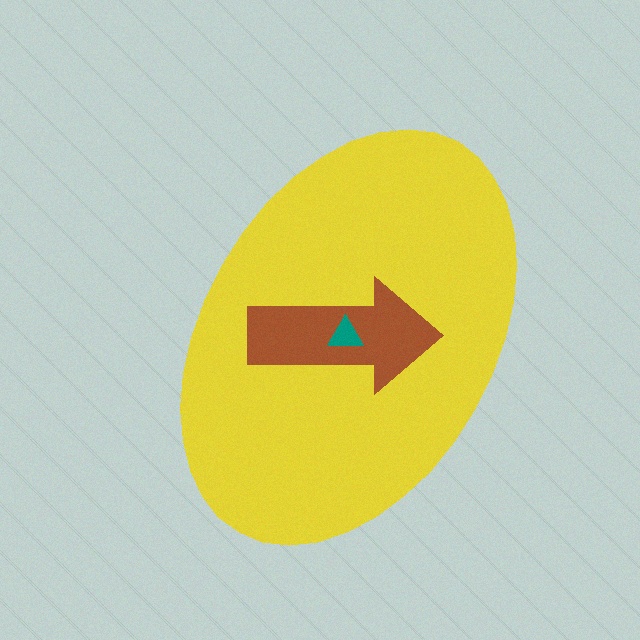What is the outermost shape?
The yellow ellipse.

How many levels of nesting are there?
3.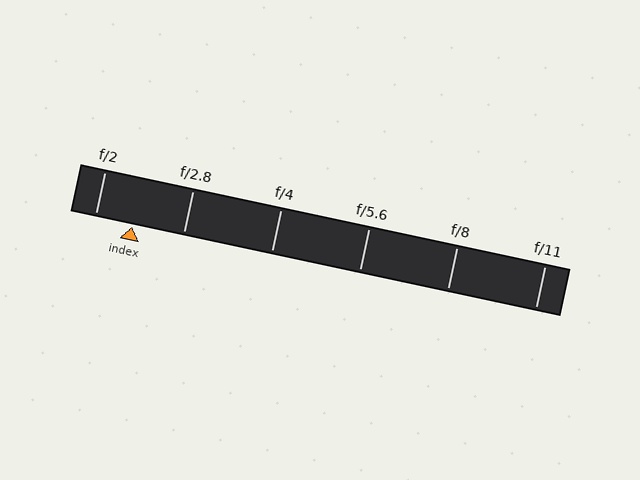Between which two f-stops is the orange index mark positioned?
The index mark is between f/2 and f/2.8.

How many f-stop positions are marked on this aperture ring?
There are 6 f-stop positions marked.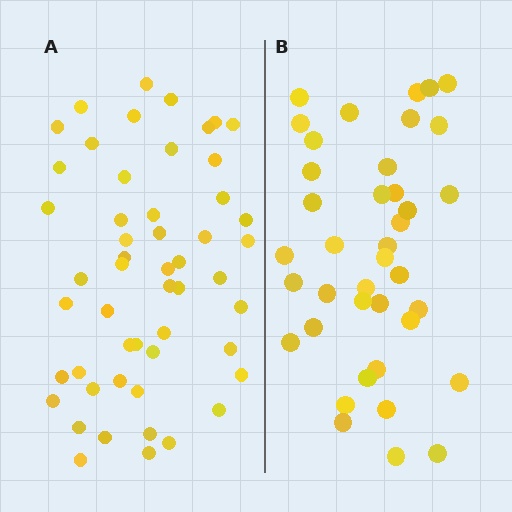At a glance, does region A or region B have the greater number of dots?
Region A (the left region) has more dots.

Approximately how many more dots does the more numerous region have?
Region A has approximately 15 more dots than region B.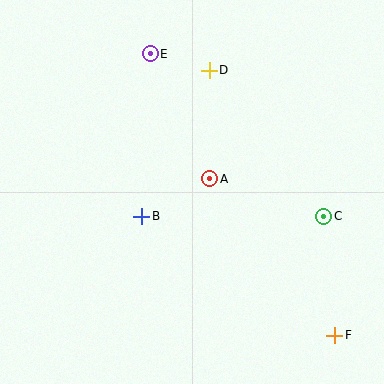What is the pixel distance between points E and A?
The distance between E and A is 138 pixels.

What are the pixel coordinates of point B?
Point B is at (141, 216).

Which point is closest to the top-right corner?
Point D is closest to the top-right corner.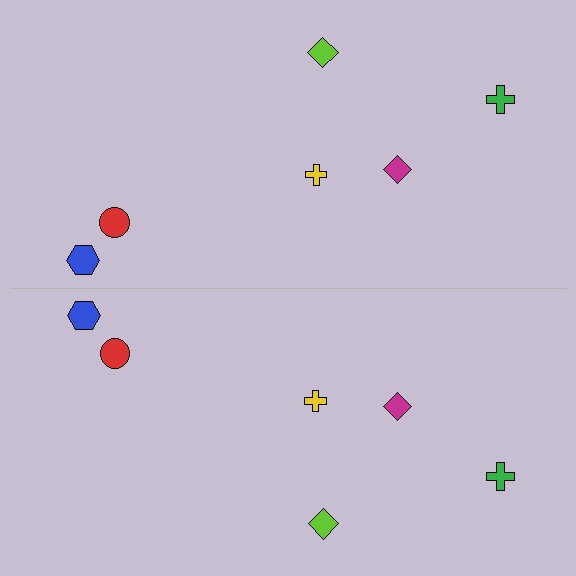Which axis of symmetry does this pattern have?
The pattern has a horizontal axis of symmetry running through the center of the image.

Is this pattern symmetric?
Yes, this pattern has bilateral (reflection) symmetry.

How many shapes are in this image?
There are 12 shapes in this image.